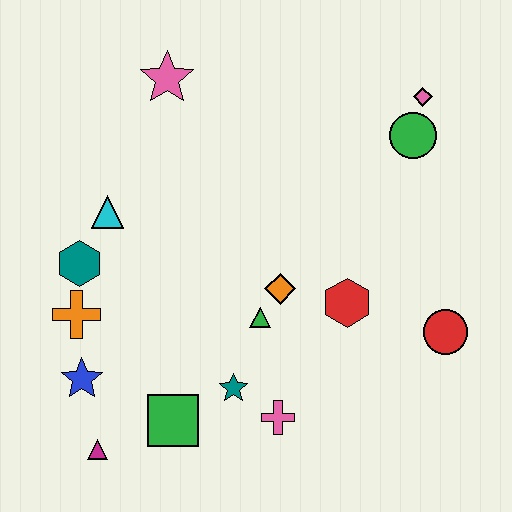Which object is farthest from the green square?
The pink diamond is farthest from the green square.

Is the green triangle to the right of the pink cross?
No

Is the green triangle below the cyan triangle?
Yes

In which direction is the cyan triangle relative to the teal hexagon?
The cyan triangle is above the teal hexagon.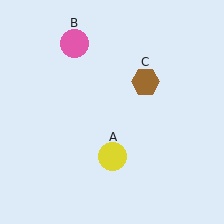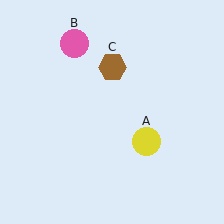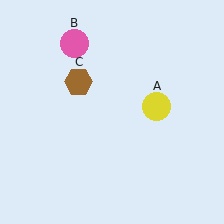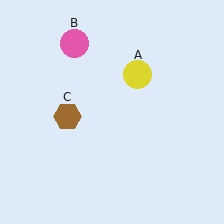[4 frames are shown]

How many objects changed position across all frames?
2 objects changed position: yellow circle (object A), brown hexagon (object C).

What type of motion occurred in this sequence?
The yellow circle (object A), brown hexagon (object C) rotated counterclockwise around the center of the scene.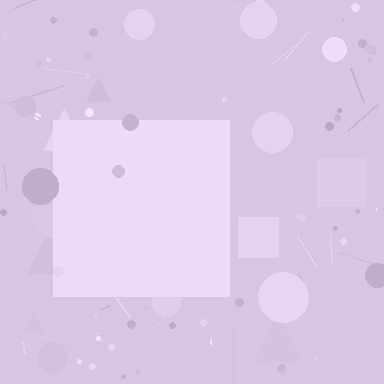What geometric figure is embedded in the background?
A square is embedded in the background.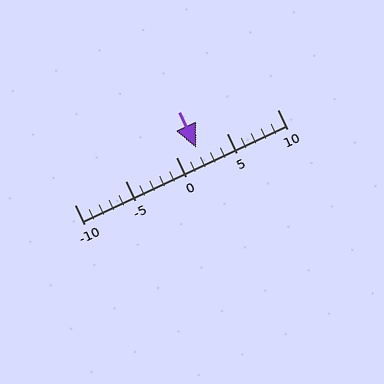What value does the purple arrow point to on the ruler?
The purple arrow points to approximately 2.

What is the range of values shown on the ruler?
The ruler shows values from -10 to 10.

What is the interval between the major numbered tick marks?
The major tick marks are spaced 5 units apart.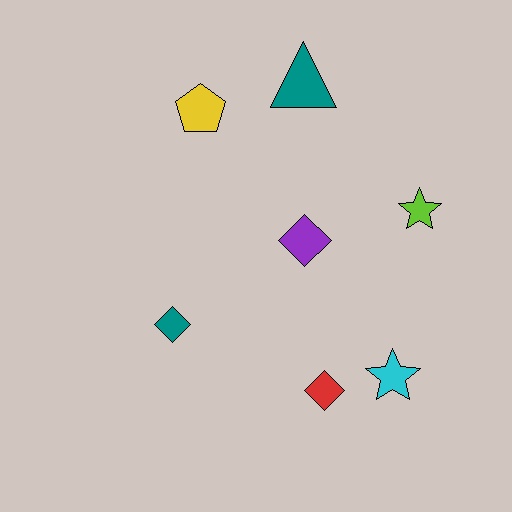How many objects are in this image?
There are 7 objects.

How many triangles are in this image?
There is 1 triangle.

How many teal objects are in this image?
There are 2 teal objects.